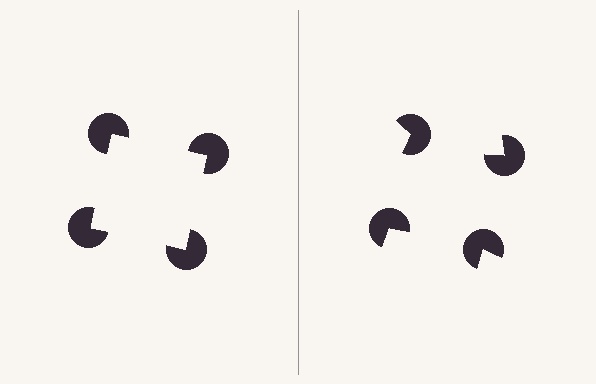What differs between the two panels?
The pac-man discs are positioned identically on both sides; only the wedge orientations differ. On the left they align to a square; on the right they are misaligned.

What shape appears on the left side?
An illusory square.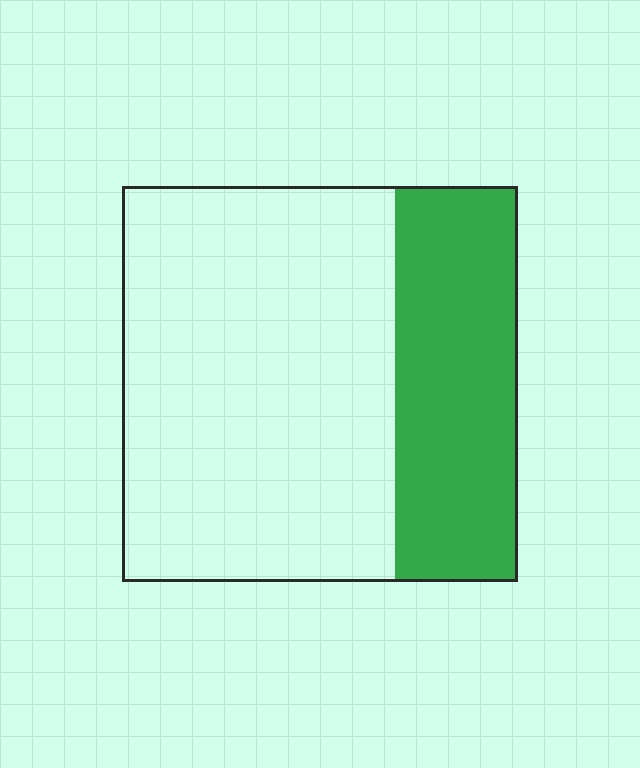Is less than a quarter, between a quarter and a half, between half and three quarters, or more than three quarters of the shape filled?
Between a quarter and a half.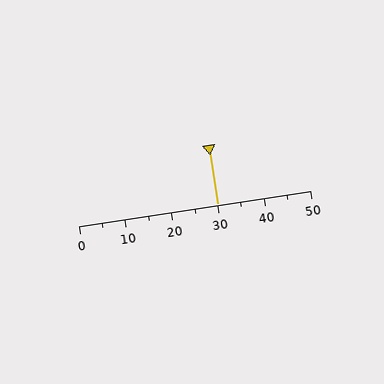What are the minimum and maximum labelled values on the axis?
The axis runs from 0 to 50.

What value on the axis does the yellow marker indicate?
The marker indicates approximately 30.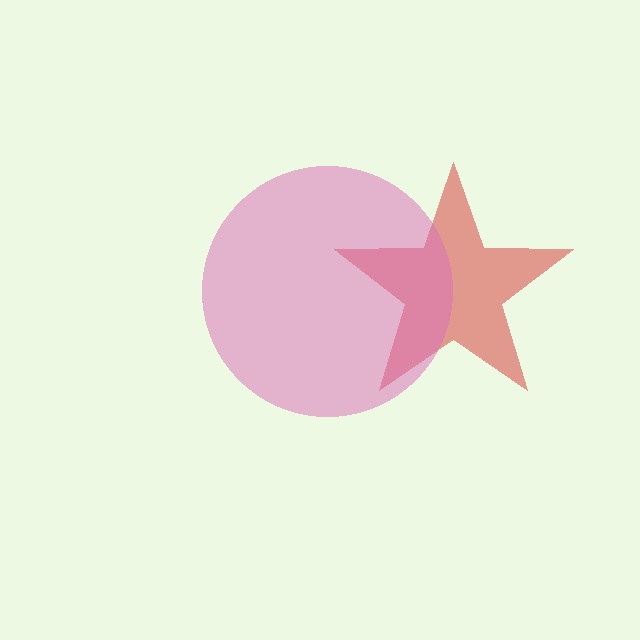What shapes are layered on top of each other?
The layered shapes are: a red star, a pink circle.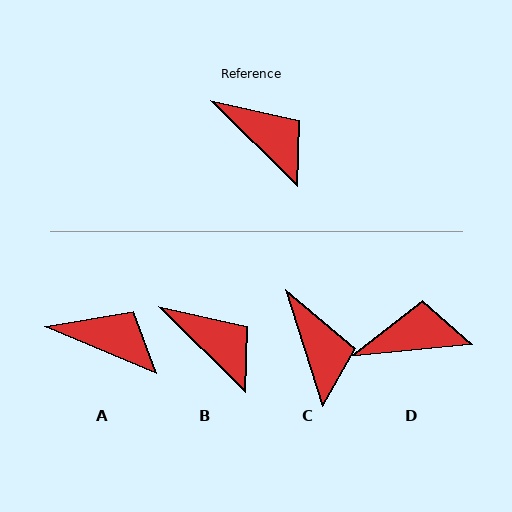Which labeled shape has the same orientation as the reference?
B.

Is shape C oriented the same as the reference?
No, it is off by about 28 degrees.